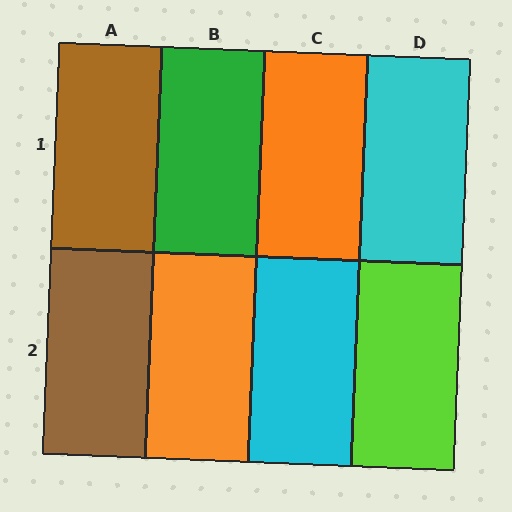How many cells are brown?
2 cells are brown.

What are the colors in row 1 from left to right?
Brown, green, orange, cyan.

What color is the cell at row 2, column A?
Brown.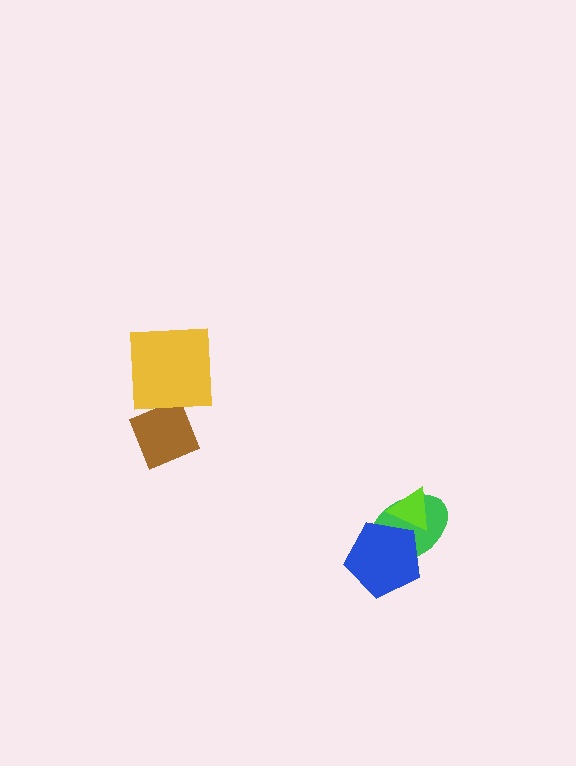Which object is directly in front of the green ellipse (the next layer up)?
The lime triangle is directly in front of the green ellipse.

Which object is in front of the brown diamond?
The yellow square is in front of the brown diamond.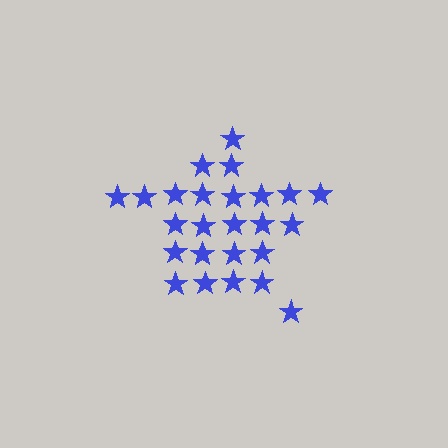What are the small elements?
The small elements are stars.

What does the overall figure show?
The overall figure shows a star.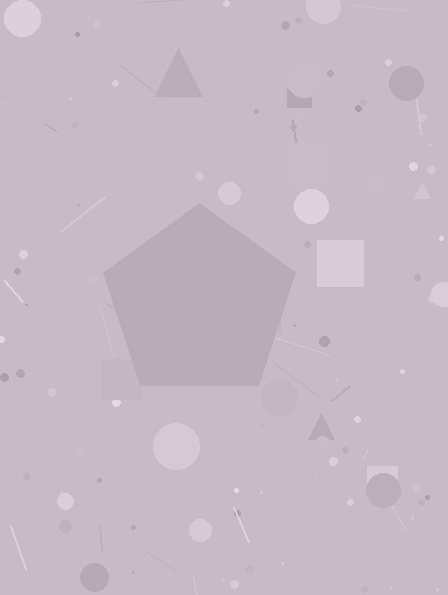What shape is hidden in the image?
A pentagon is hidden in the image.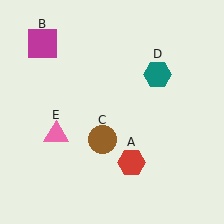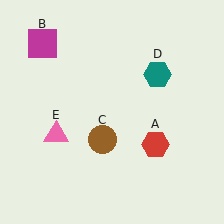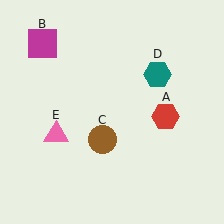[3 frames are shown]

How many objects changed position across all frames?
1 object changed position: red hexagon (object A).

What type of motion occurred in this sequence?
The red hexagon (object A) rotated counterclockwise around the center of the scene.